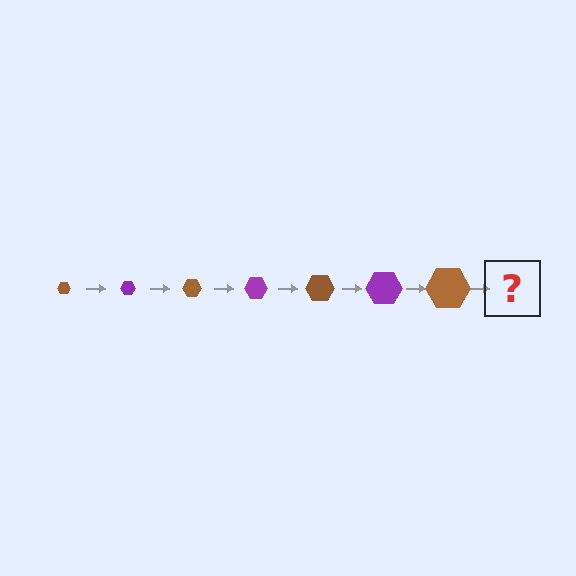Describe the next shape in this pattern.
It should be a purple hexagon, larger than the previous one.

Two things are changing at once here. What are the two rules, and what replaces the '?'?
The two rules are that the hexagon grows larger each step and the color cycles through brown and purple. The '?' should be a purple hexagon, larger than the previous one.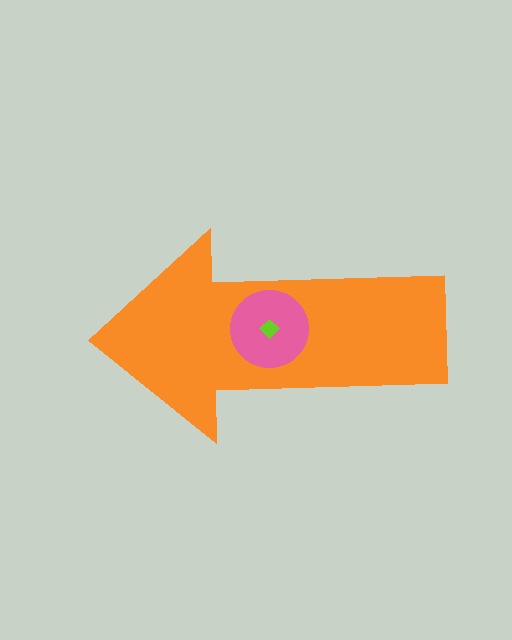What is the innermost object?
The lime diamond.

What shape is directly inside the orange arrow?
The pink circle.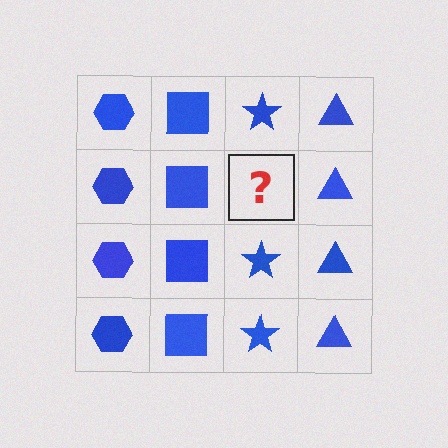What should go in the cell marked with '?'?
The missing cell should contain a blue star.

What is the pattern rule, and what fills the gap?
The rule is that each column has a consistent shape. The gap should be filled with a blue star.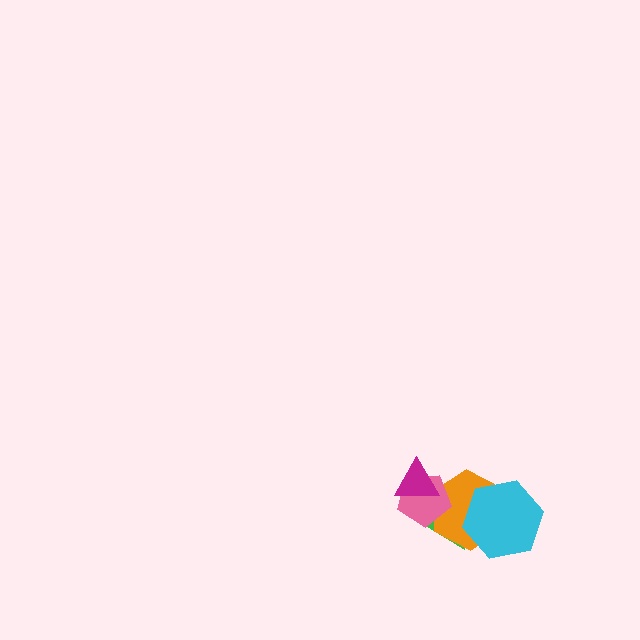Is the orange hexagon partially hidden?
Yes, it is partially covered by another shape.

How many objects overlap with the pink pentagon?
3 objects overlap with the pink pentagon.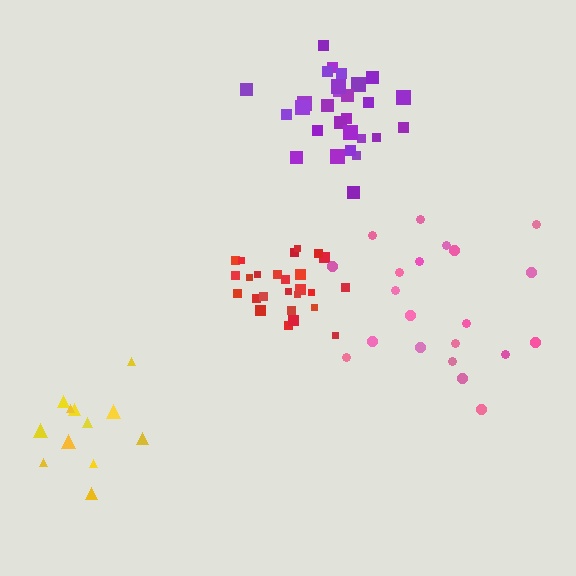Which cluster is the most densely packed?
Red.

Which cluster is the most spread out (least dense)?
Pink.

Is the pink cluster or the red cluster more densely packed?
Red.